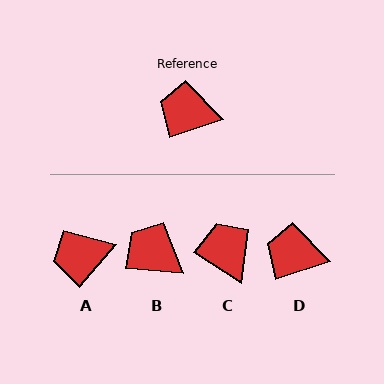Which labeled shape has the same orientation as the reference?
D.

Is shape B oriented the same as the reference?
No, it is off by about 23 degrees.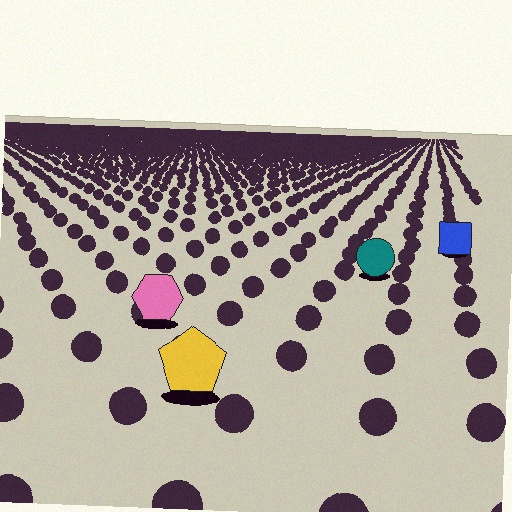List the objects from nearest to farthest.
From nearest to farthest: the yellow pentagon, the pink hexagon, the teal circle, the blue square.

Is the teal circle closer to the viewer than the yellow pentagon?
No. The yellow pentagon is closer — you can tell from the texture gradient: the ground texture is coarser near it.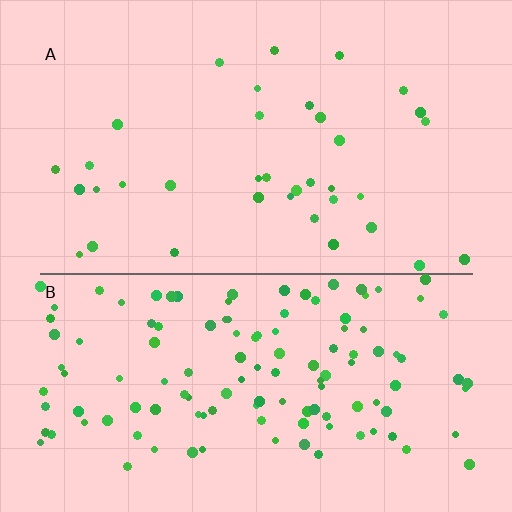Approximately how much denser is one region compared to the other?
Approximately 3.4× — region B over region A.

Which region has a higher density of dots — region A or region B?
B (the bottom).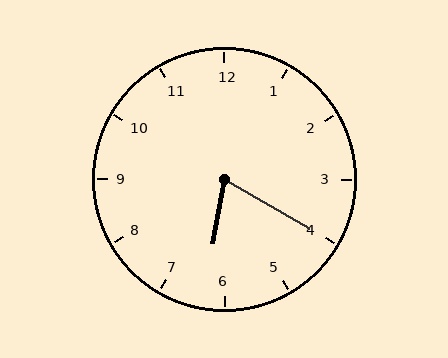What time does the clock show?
6:20.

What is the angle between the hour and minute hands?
Approximately 70 degrees.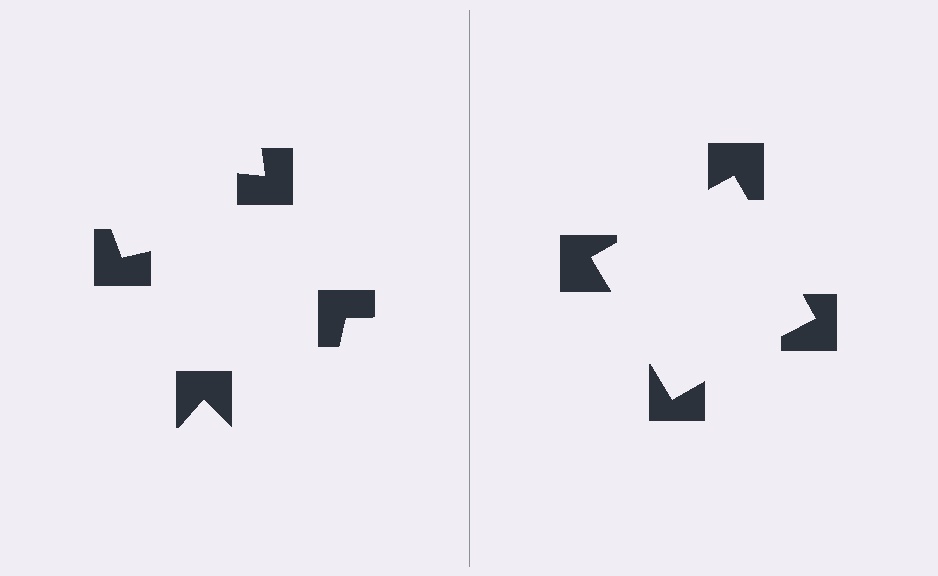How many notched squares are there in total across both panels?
8 — 4 on each side.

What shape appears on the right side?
An illusory square.